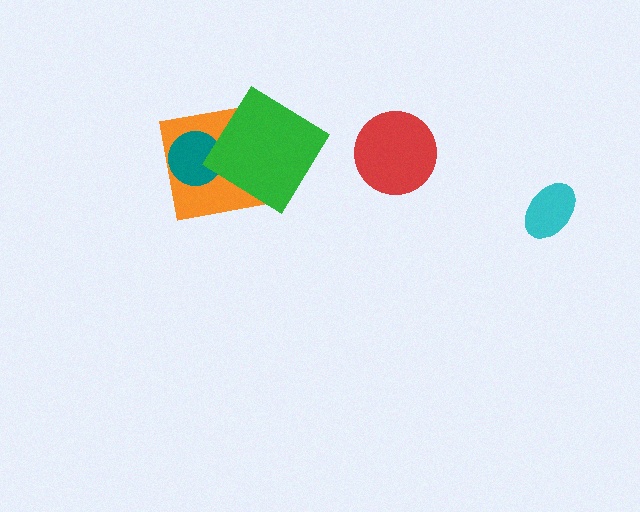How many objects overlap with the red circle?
0 objects overlap with the red circle.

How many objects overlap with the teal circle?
1 object overlaps with the teal circle.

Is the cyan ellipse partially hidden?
No, no other shape covers it.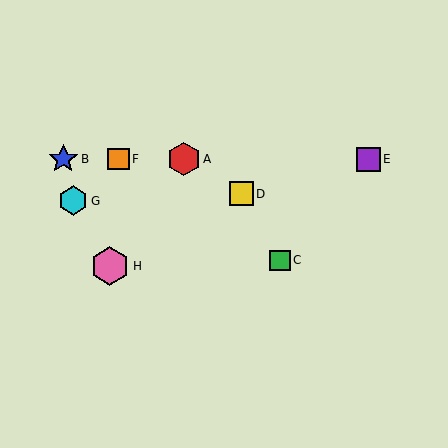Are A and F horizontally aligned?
Yes, both are at y≈159.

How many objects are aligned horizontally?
4 objects (A, B, E, F) are aligned horizontally.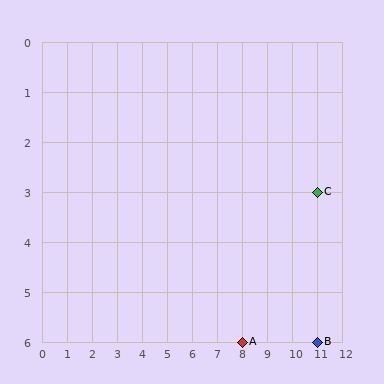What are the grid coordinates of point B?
Point B is at grid coordinates (11, 6).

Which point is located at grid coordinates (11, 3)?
Point C is at (11, 3).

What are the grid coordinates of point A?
Point A is at grid coordinates (8, 6).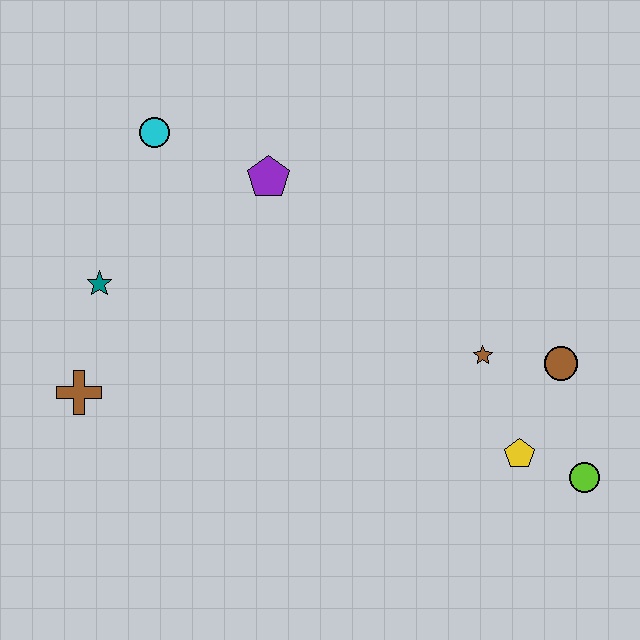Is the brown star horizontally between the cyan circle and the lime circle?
Yes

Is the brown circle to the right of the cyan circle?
Yes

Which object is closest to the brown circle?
The brown star is closest to the brown circle.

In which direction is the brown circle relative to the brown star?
The brown circle is to the right of the brown star.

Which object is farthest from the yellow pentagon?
The cyan circle is farthest from the yellow pentagon.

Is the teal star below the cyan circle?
Yes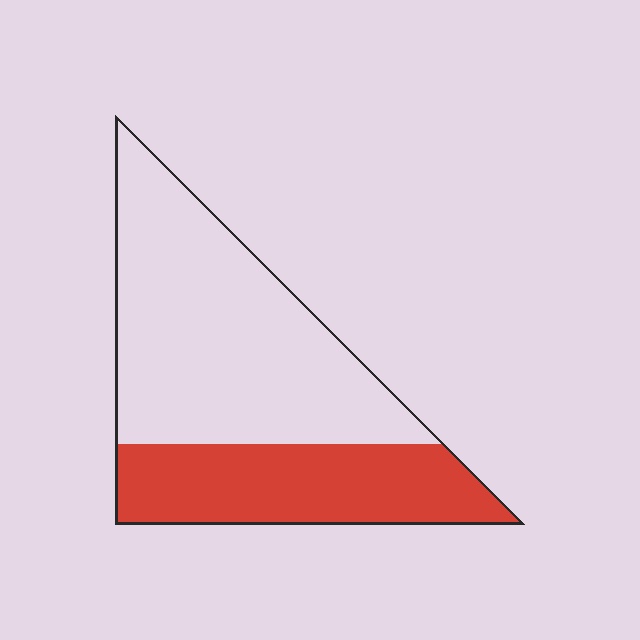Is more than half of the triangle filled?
No.